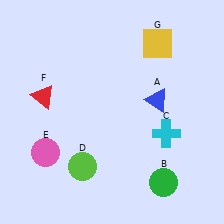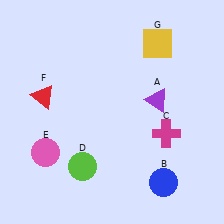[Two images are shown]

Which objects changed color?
A changed from blue to purple. B changed from green to blue. C changed from cyan to magenta.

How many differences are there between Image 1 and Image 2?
There are 3 differences between the two images.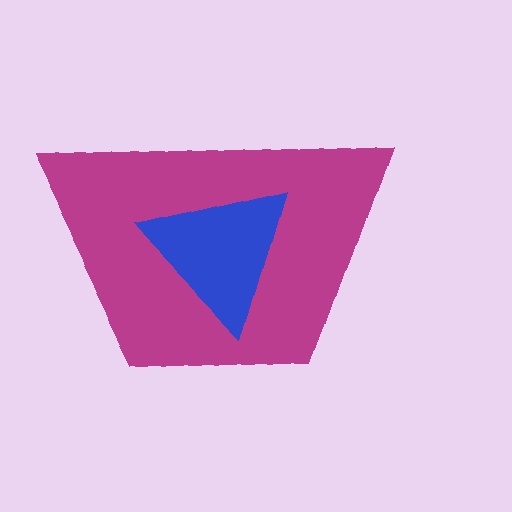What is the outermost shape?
The magenta trapezoid.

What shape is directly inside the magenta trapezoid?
The blue triangle.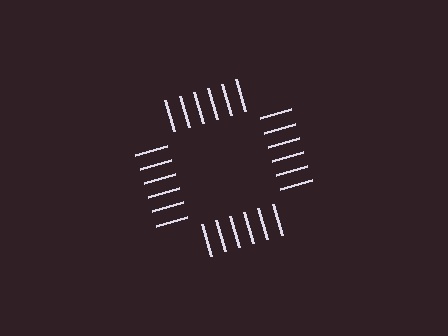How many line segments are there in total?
24 — 6 along each of the 4 edges.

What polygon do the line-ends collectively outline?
An illusory square — the line segments terminate on its edges but no continuous stroke is drawn.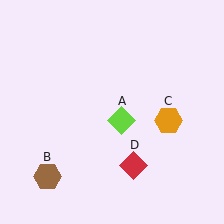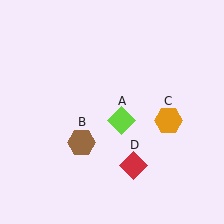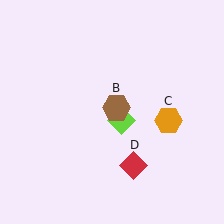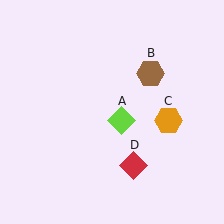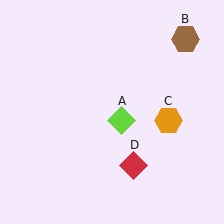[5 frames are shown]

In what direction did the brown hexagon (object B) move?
The brown hexagon (object B) moved up and to the right.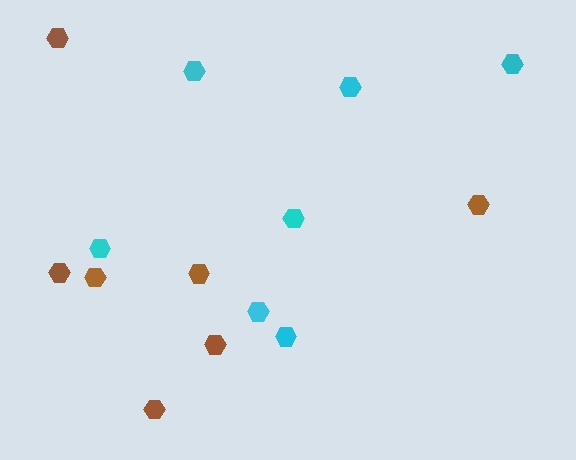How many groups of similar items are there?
There are 2 groups: one group of cyan hexagons (7) and one group of brown hexagons (7).